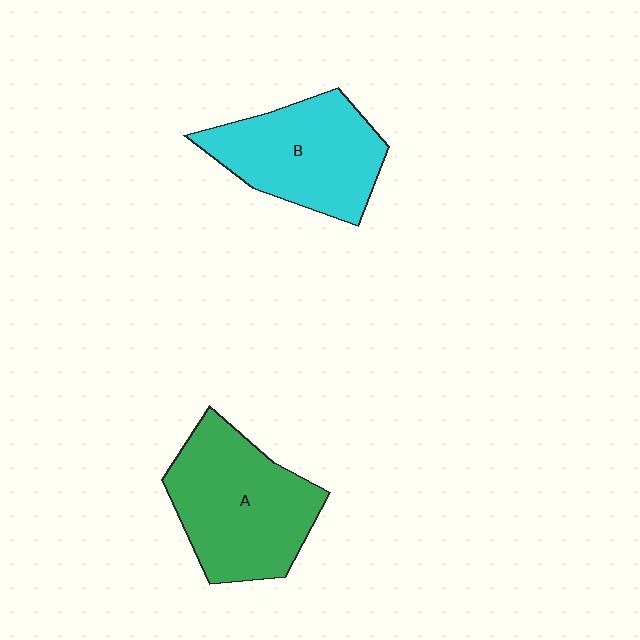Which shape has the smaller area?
Shape B (cyan).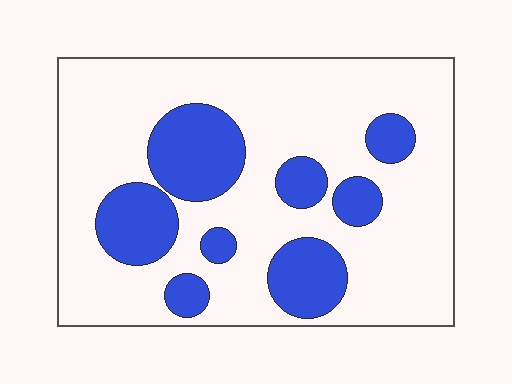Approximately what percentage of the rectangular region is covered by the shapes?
Approximately 25%.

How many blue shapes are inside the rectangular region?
8.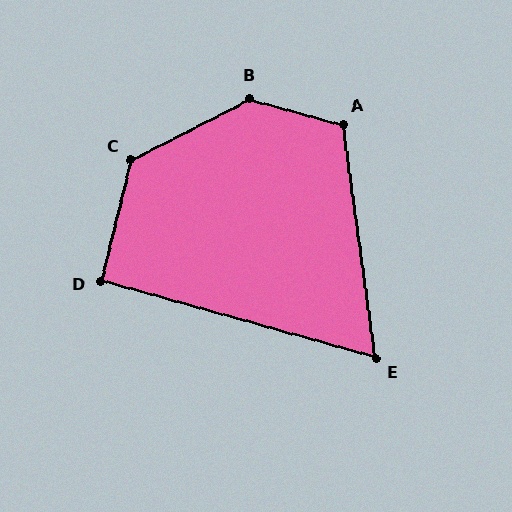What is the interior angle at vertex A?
Approximately 114 degrees (obtuse).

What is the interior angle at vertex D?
Approximately 92 degrees (approximately right).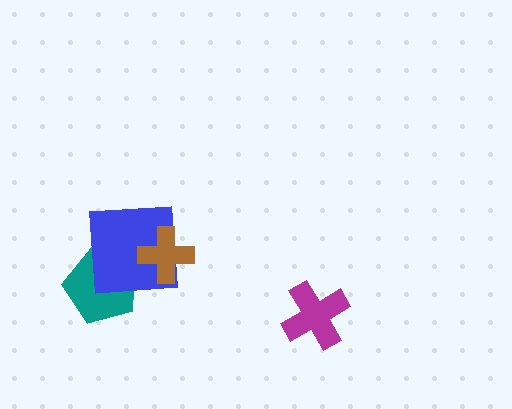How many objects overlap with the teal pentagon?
1 object overlaps with the teal pentagon.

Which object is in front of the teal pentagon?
The blue square is in front of the teal pentagon.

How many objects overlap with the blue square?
2 objects overlap with the blue square.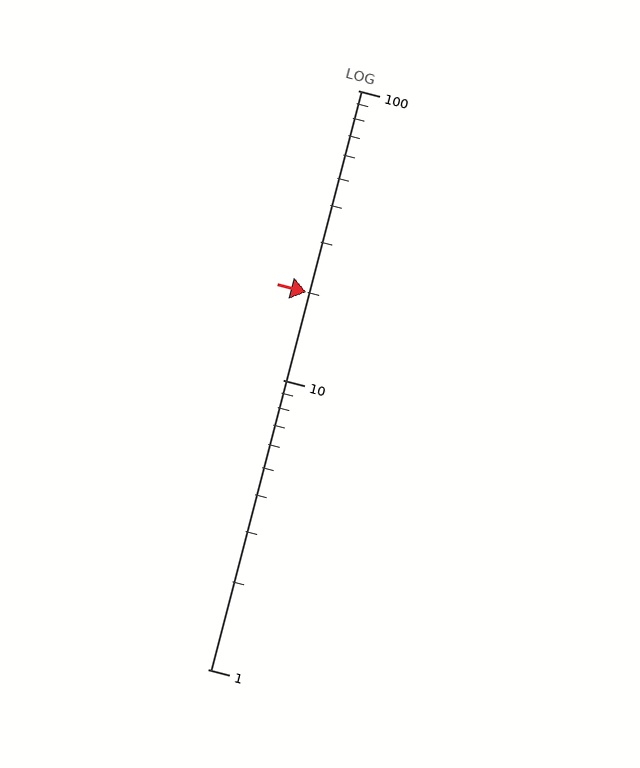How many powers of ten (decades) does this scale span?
The scale spans 2 decades, from 1 to 100.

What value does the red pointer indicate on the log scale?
The pointer indicates approximately 20.